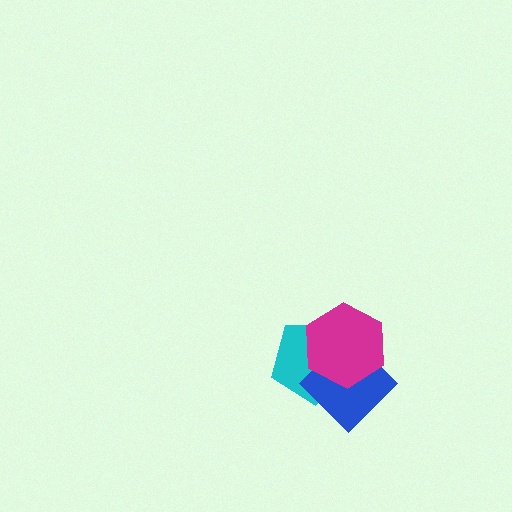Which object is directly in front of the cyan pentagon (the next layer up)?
The blue diamond is directly in front of the cyan pentagon.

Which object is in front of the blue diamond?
The magenta hexagon is in front of the blue diamond.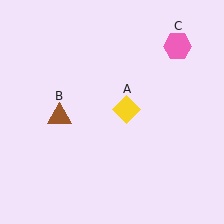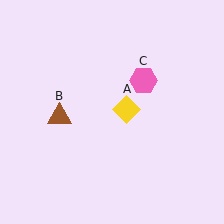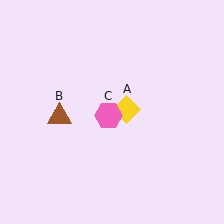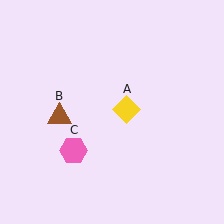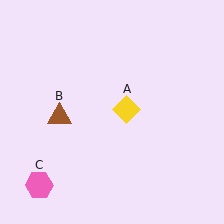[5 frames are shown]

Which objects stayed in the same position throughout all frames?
Yellow diamond (object A) and brown triangle (object B) remained stationary.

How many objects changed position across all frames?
1 object changed position: pink hexagon (object C).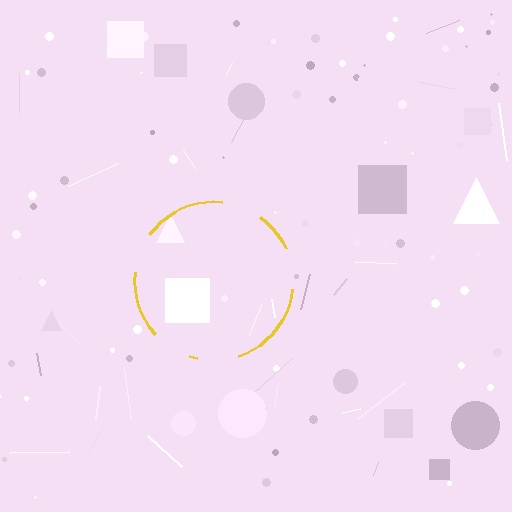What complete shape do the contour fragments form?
The contour fragments form a circle.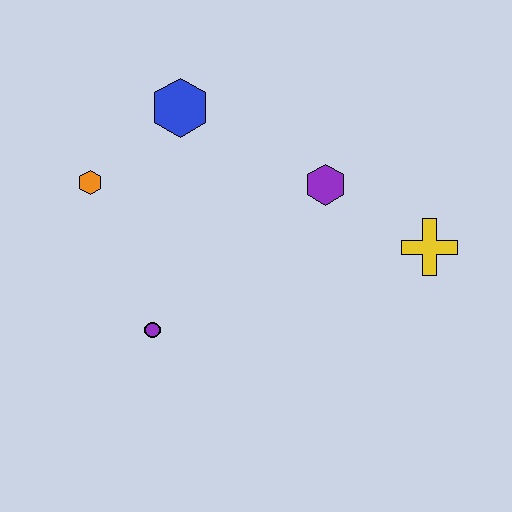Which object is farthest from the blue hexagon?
The yellow cross is farthest from the blue hexagon.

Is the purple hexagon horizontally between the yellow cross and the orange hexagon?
Yes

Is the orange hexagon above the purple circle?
Yes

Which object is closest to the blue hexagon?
The orange hexagon is closest to the blue hexagon.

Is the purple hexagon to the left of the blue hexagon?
No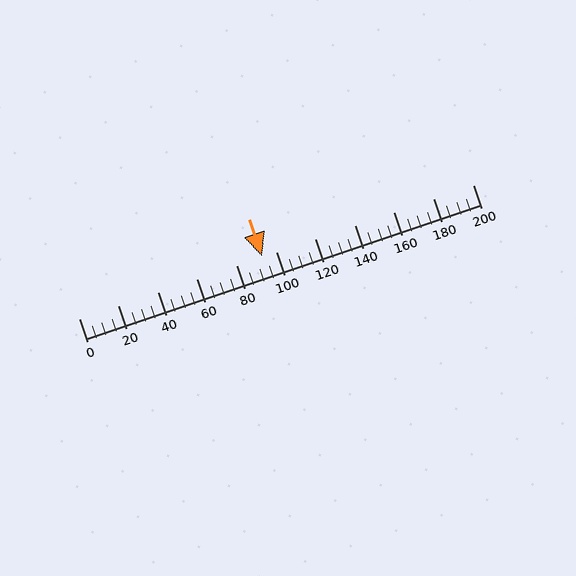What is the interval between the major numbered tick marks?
The major tick marks are spaced 20 units apart.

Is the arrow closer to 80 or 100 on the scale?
The arrow is closer to 100.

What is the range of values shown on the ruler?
The ruler shows values from 0 to 200.